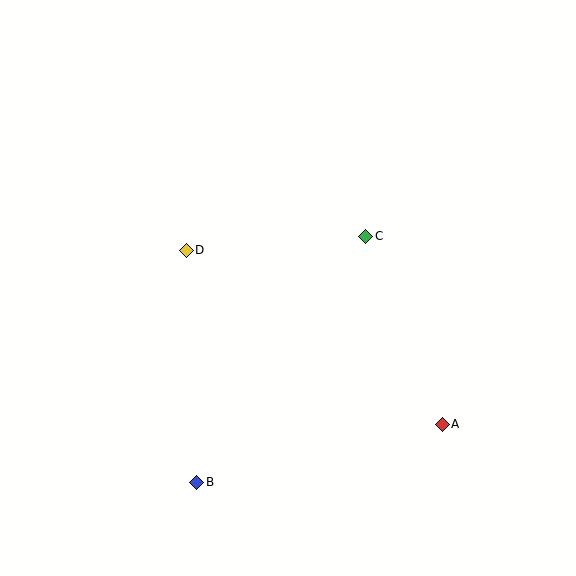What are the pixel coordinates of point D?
Point D is at (186, 250).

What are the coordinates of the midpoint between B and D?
The midpoint between B and D is at (191, 366).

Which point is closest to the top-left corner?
Point D is closest to the top-left corner.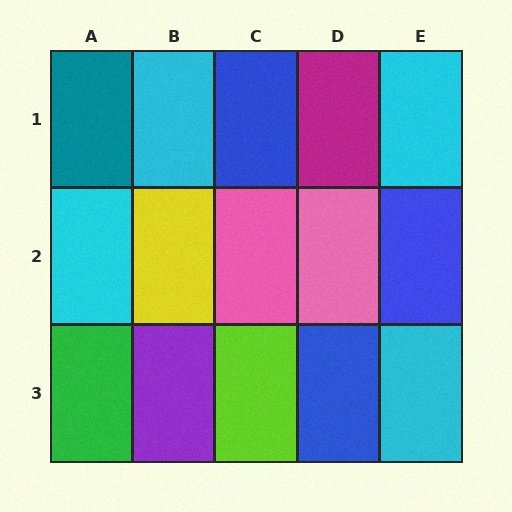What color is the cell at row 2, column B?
Yellow.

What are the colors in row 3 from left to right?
Green, purple, lime, blue, cyan.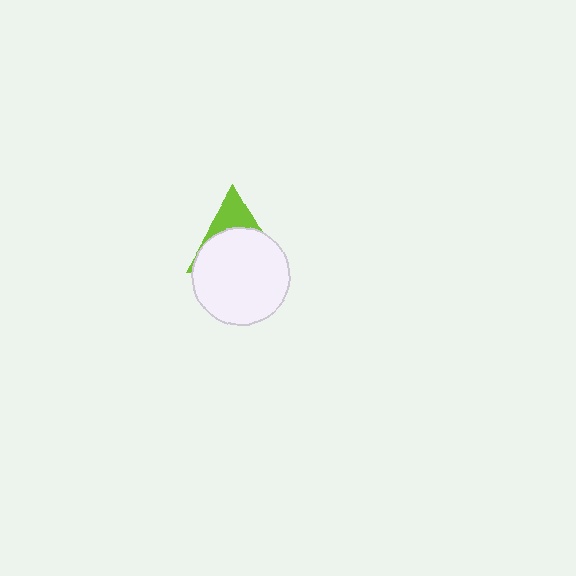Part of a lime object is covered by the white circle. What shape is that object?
It is a triangle.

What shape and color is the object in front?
The object in front is a white circle.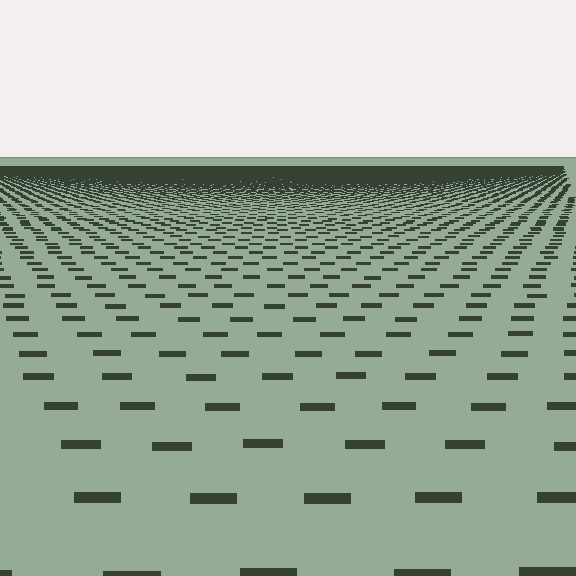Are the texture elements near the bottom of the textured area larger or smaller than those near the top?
Larger. Near the bottom, elements are closer to the viewer and appear at a bigger on-screen size.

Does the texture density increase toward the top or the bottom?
Density increases toward the top.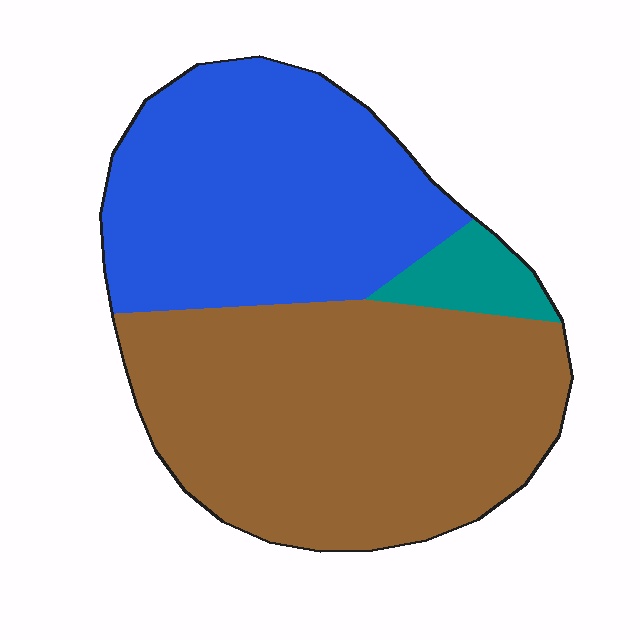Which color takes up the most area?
Brown, at roughly 55%.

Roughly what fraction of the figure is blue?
Blue covers roughly 40% of the figure.